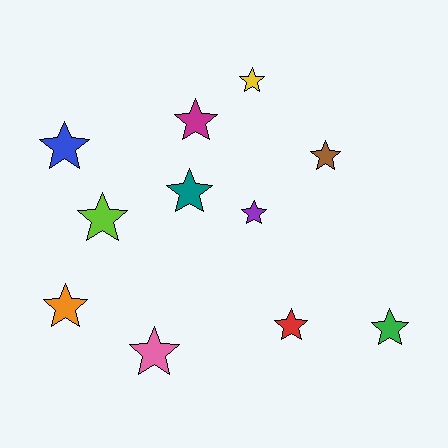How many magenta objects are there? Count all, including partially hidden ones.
There is 1 magenta object.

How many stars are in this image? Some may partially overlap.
There are 11 stars.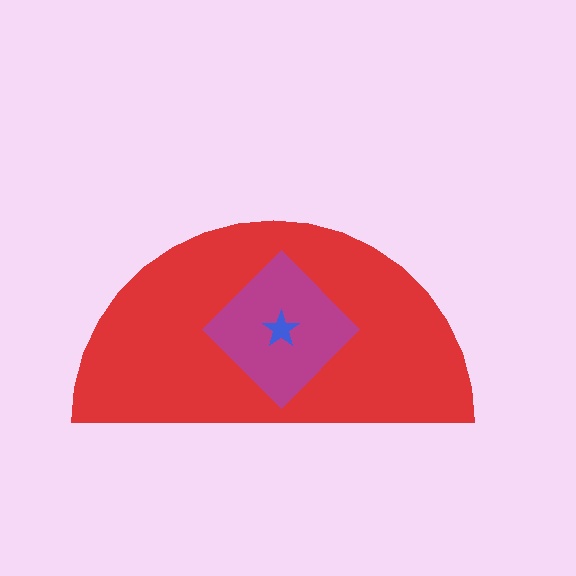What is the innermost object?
The blue star.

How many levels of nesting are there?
3.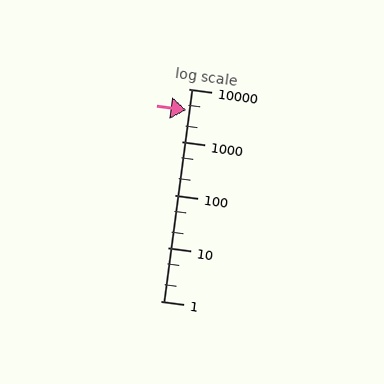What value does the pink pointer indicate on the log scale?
The pointer indicates approximately 4000.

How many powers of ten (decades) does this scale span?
The scale spans 4 decades, from 1 to 10000.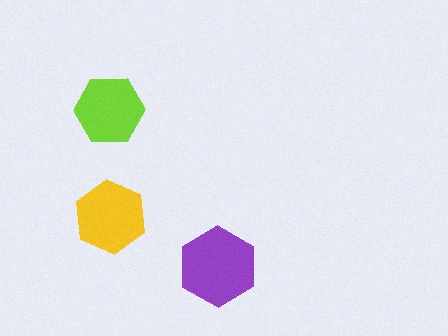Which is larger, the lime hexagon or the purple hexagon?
The purple one.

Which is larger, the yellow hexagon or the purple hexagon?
The purple one.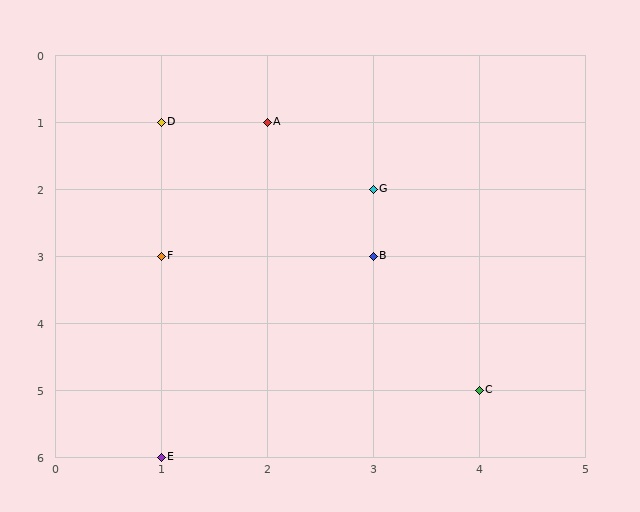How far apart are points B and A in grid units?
Points B and A are 1 column and 2 rows apart (about 2.2 grid units diagonally).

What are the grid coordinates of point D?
Point D is at grid coordinates (1, 1).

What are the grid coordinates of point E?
Point E is at grid coordinates (1, 6).